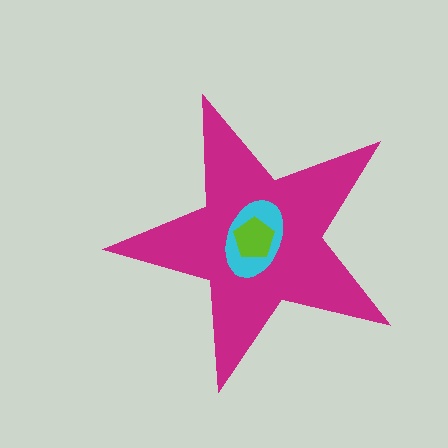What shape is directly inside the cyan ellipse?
The lime pentagon.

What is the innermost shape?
The lime pentagon.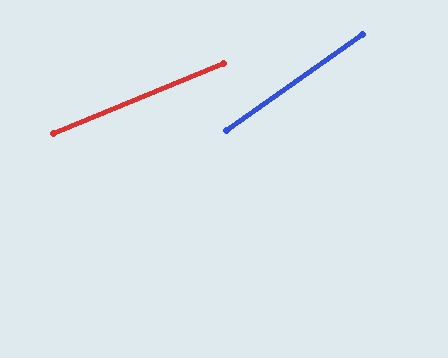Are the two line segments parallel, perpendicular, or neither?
Neither parallel nor perpendicular — they differ by about 13°.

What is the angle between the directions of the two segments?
Approximately 13 degrees.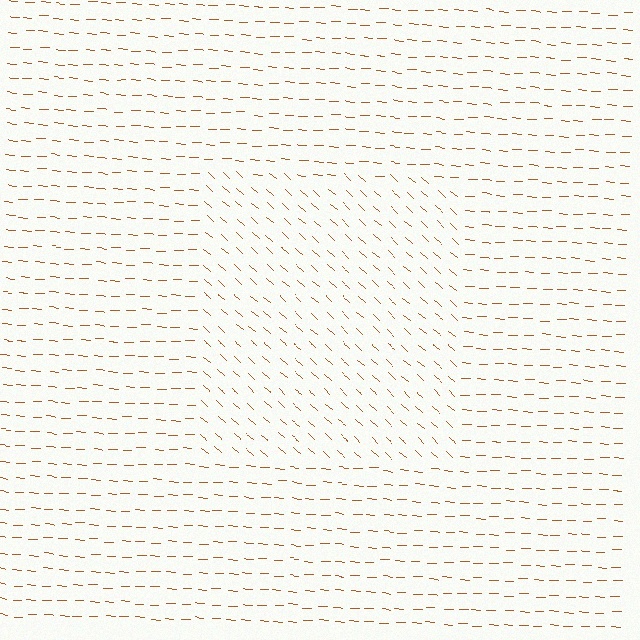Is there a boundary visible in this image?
Yes, there is a texture boundary formed by a change in line orientation.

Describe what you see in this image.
The image is filled with small brown line segments. A rectangle region in the image has lines oriented differently from the surrounding lines, creating a visible texture boundary.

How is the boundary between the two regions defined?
The boundary is defined purely by a change in line orientation (approximately 38 degrees difference). All lines are the same color and thickness.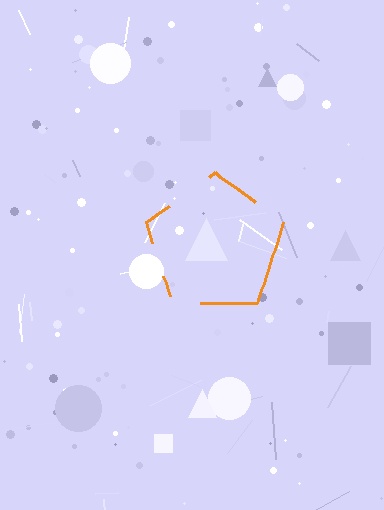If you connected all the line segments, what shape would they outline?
They would outline a pentagon.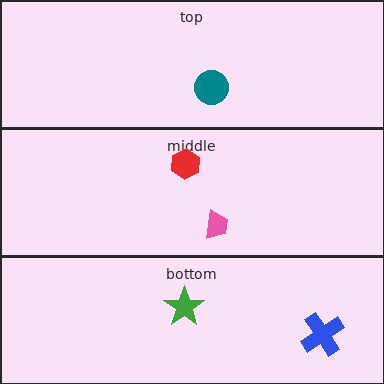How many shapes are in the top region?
1.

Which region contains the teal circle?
The top region.